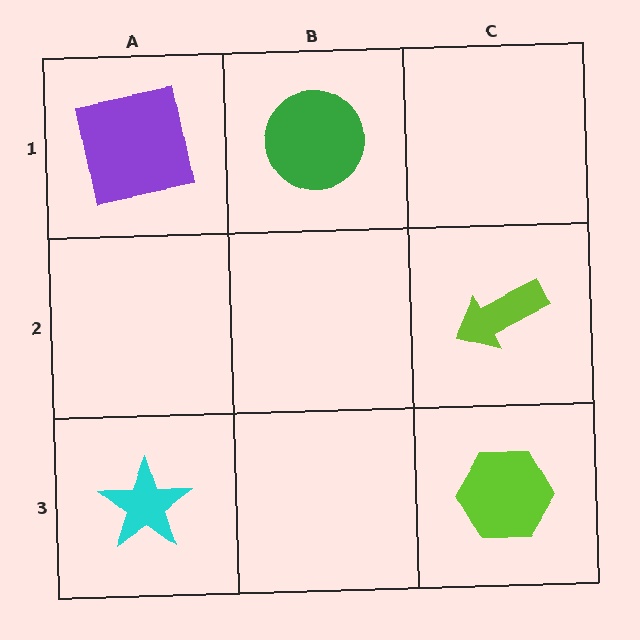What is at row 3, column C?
A lime hexagon.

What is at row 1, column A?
A purple square.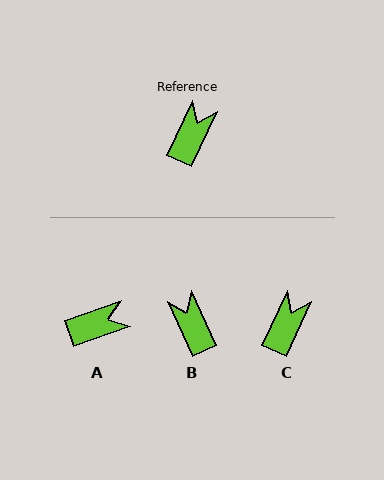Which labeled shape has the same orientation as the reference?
C.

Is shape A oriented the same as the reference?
No, it is off by about 46 degrees.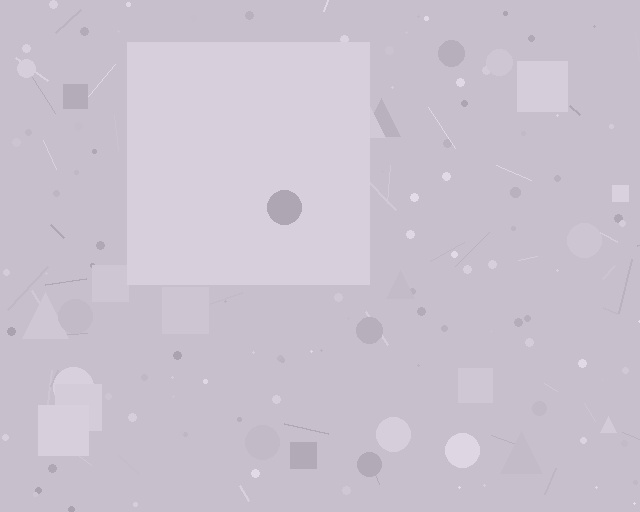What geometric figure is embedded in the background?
A square is embedded in the background.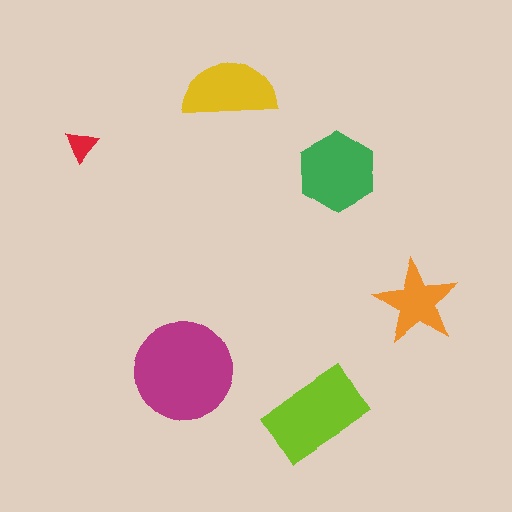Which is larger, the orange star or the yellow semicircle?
The yellow semicircle.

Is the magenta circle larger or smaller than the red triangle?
Larger.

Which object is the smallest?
The red triangle.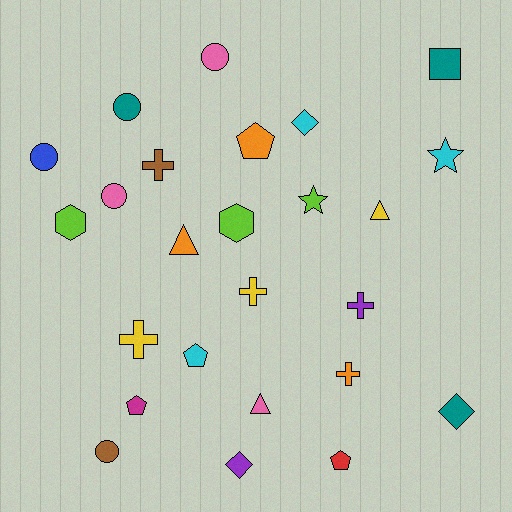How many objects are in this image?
There are 25 objects.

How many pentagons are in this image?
There are 4 pentagons.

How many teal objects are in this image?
There are 3 teal objects.